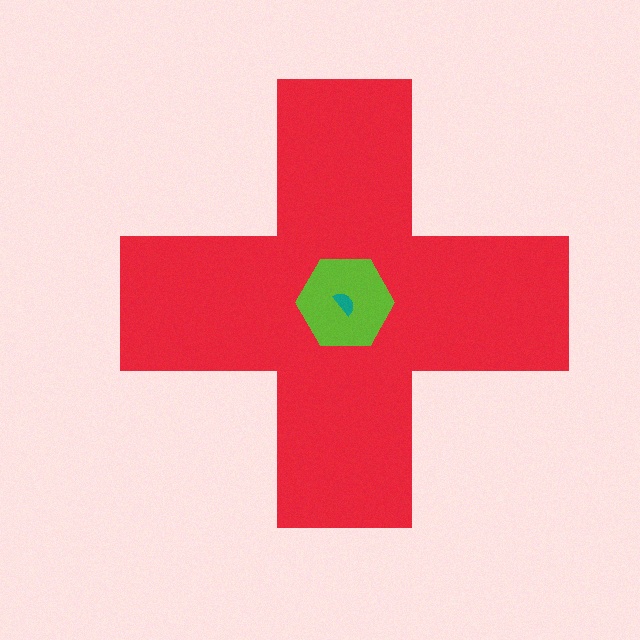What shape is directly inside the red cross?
The lime hexagon.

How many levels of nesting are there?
3.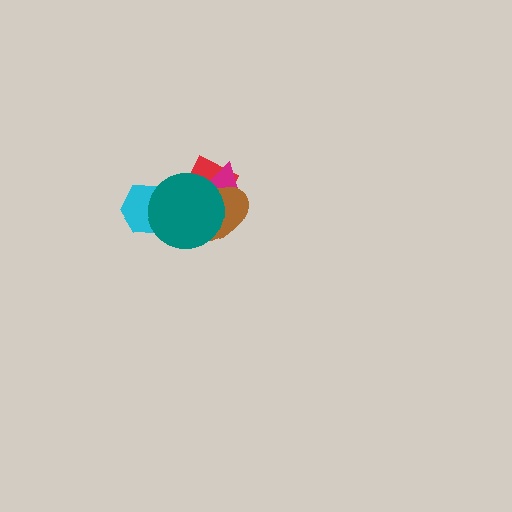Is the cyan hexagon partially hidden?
Yes, it is partially covered by another shape.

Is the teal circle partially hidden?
No, no other shape covers it.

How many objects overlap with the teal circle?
4 objects overlap with the teal circle.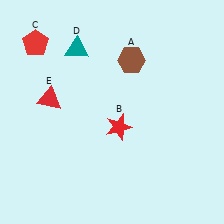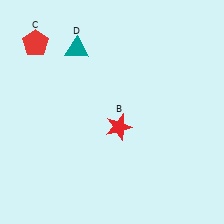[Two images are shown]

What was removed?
The brown hexagon (A), the red triangle (E) were removed in Image 2.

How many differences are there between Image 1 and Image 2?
There are 2 differences between the two images.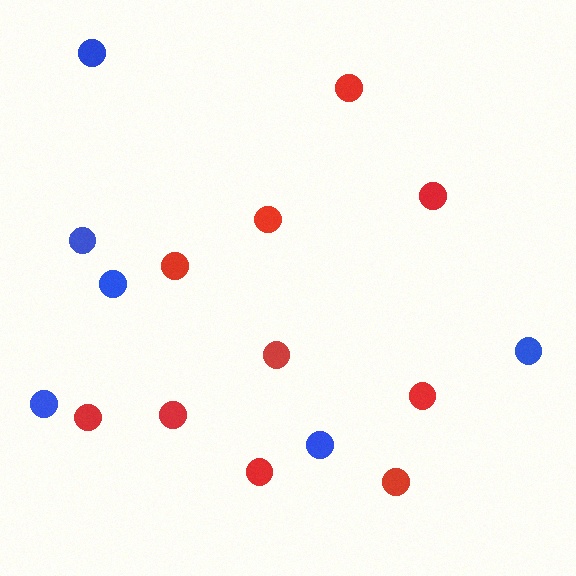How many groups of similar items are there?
There are 2 groups: one group of red circles (10) and one group of blue circles (6).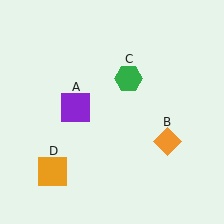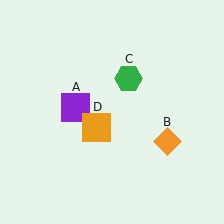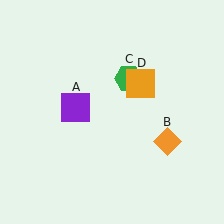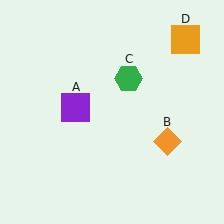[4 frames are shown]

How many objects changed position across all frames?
1 object changed position: orange square (object D).